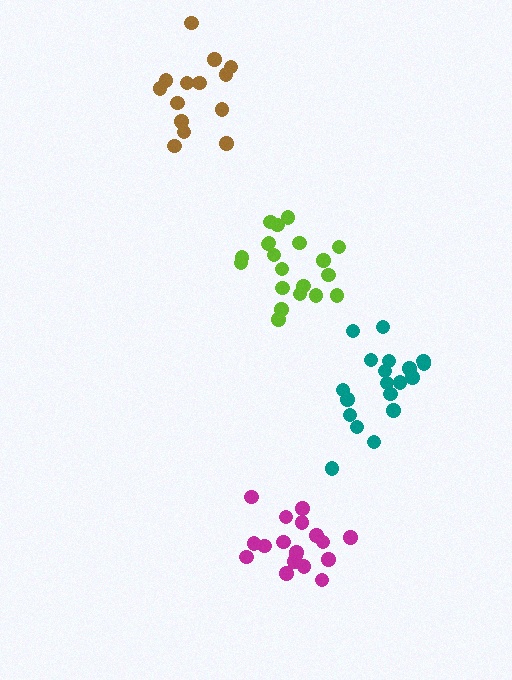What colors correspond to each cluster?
The clusters are colored: magenta, lime, brown, teal.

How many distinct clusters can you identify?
There are 4 distinct clusters.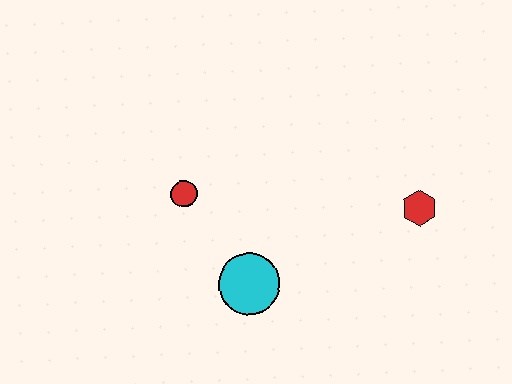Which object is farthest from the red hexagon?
The red circle is farthest from the red hexagon.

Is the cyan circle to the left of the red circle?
No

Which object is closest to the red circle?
The cyan circle is closest to the red circle.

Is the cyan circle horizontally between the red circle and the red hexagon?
Yes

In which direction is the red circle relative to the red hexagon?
The red circle is to the left of the red hexagon.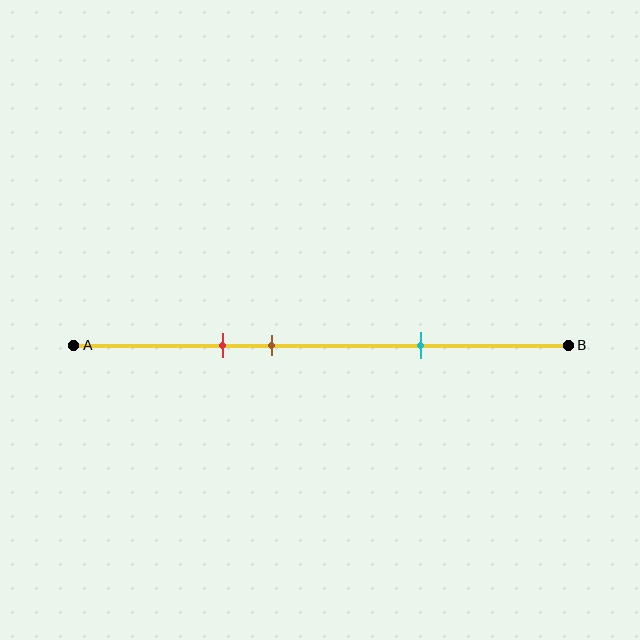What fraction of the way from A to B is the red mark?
The red mark is approximately 30% (0.3) of the way from A to B.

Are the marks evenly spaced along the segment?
No, the marks are not evenly spaced.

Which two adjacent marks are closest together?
The red and brown marks are the closest adjacent pair.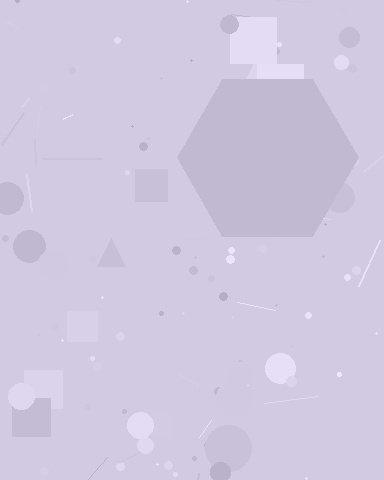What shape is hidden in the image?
A hexagon is hidden in the image.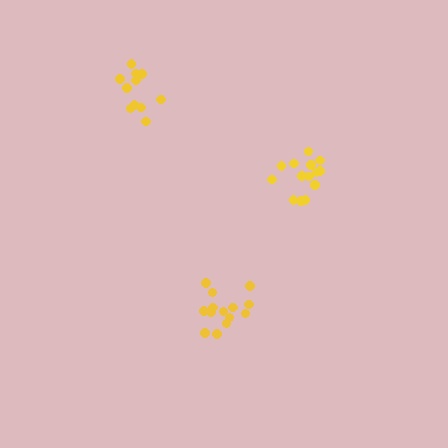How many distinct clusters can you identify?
There are 3 distinct clusters.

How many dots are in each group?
Group 1: 14 dots, Group 2: 14 dots, Group 3: 11 dots (39 total).